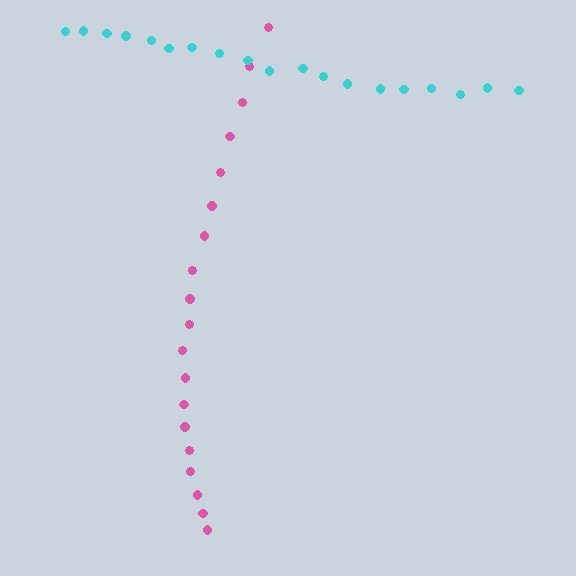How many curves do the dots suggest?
There are 2 distinct paths.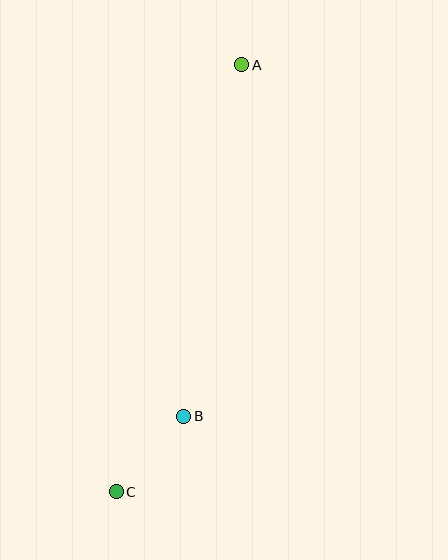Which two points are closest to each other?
Points B and C are closest to each other.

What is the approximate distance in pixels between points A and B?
The distance between A and B is approximately 356 pixels.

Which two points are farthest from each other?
Points A and C are farthest from each other.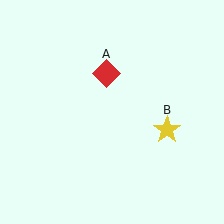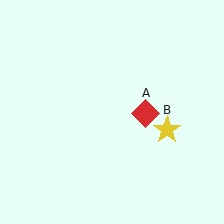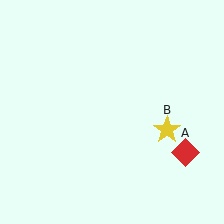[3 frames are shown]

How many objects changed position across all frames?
1 object changed position: red diamond (object A).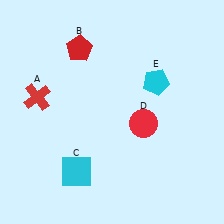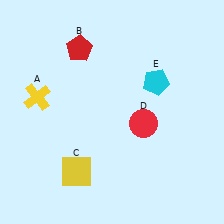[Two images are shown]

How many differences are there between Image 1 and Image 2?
There are 2 differences between the two images.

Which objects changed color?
A changed from red to yellow. C changed from cyan to yellow.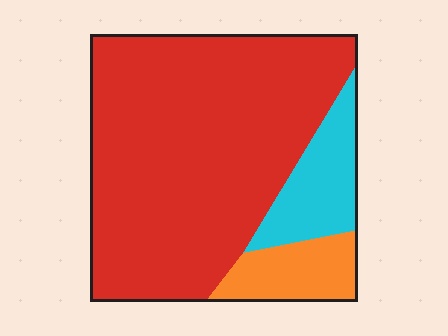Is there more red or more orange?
Red.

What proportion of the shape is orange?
Orange covers about 10% of the shape.